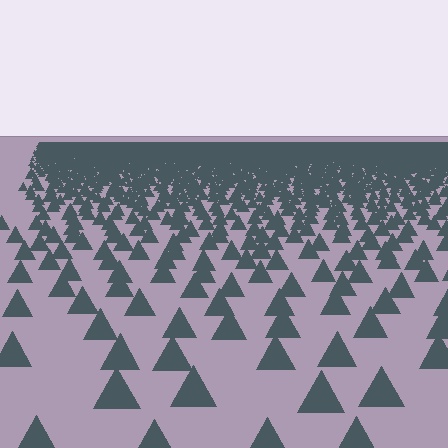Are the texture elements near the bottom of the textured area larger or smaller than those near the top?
Larger. Near the bottom, elements are closer to the viewer and appear at a bigger on-screen size.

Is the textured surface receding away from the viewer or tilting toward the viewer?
The surface is receding away from the viewer. Texture elements get smaller and denser toward the top.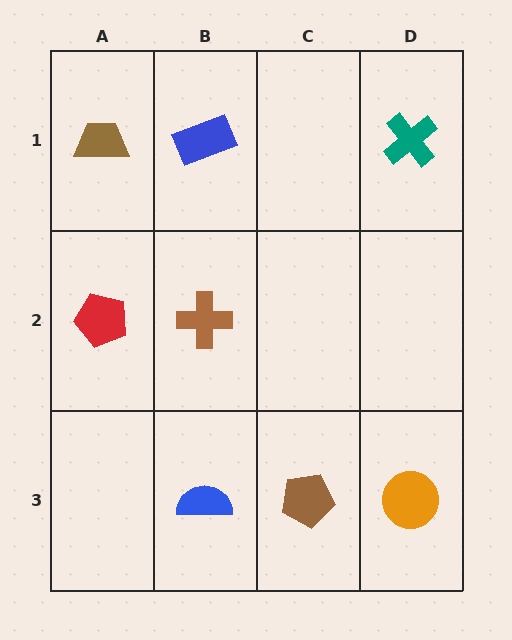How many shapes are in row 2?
2 shapes.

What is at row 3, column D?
An orange circle.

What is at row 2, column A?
A red pentagon.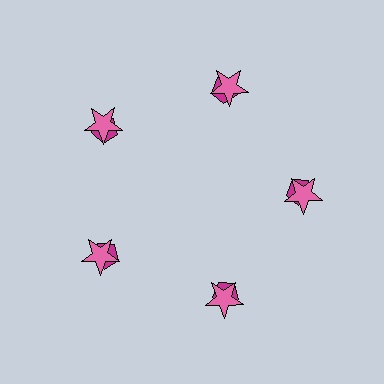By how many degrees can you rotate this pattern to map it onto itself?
The pattern maps onto itself every 72 degrees of rotation.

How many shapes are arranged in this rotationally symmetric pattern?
There are 10 shapes, arranged in 5 groups of 2.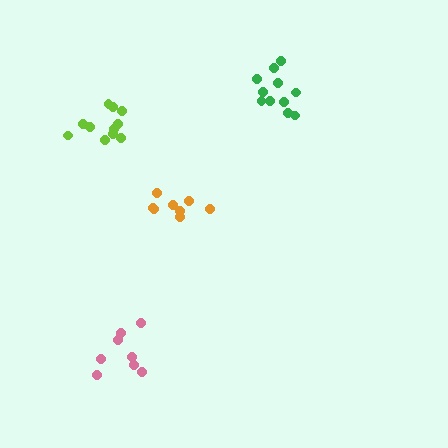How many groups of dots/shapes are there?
There are 4 groups.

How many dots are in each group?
Group 1: 8 dots, Group 2: 11 dots, Group 3: 8 dots, Group 4: 11 dots (38 total).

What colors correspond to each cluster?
The clusters are colored: pink, lime, orange, green.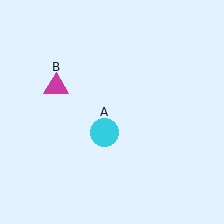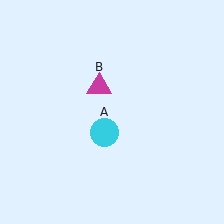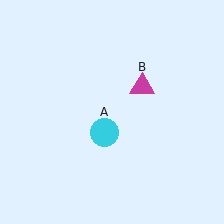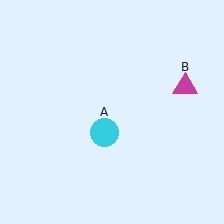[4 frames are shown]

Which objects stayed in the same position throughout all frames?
Cyan circle (object A) remained stationary.